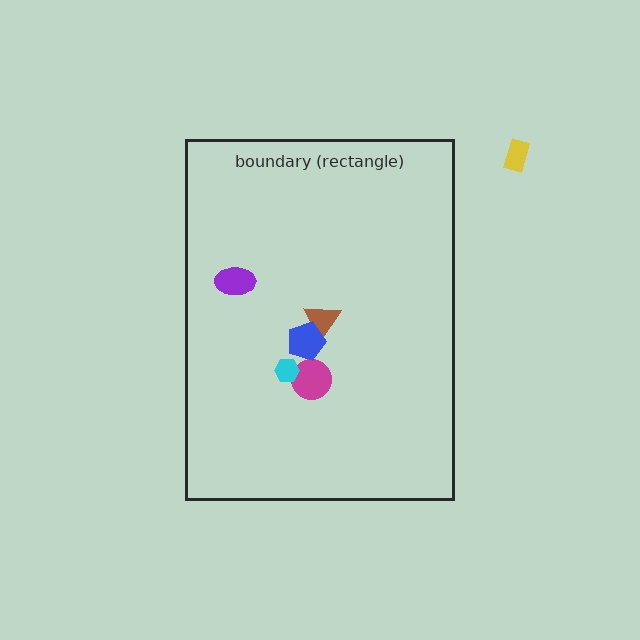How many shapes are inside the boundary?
5 inside, 1 outside.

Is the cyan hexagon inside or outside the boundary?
Inside.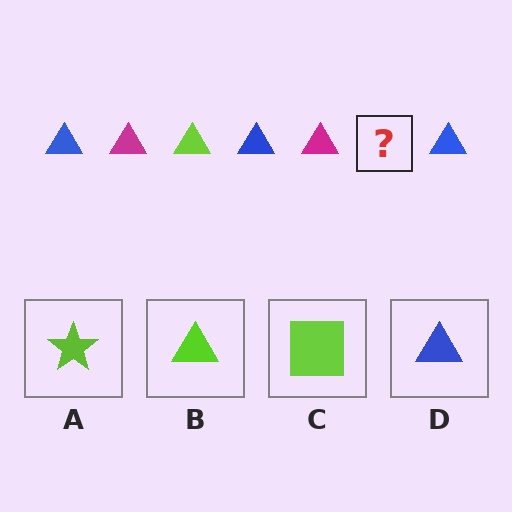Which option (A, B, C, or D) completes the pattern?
B.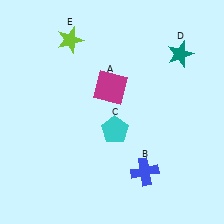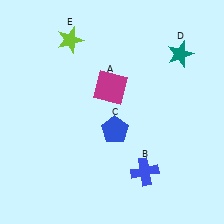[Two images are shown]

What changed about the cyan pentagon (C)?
In Image 1, C is cyan. In Image 2, it changed to blue.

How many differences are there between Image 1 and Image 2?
There is 1 difference between the two images.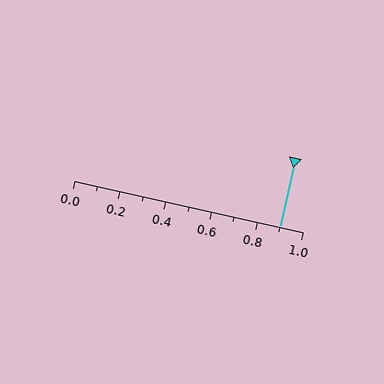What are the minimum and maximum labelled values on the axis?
The axis runs from 0.0 to 1.0.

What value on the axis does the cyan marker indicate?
The marker indicates approximately 0.9.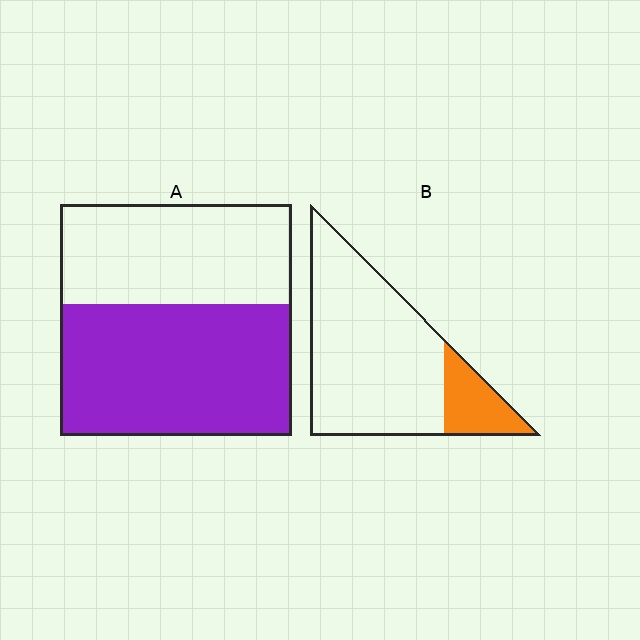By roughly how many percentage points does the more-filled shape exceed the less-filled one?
By roughly 40 percentage points (A over B).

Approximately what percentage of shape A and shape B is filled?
A is approximately 55% and B is approximately 20%.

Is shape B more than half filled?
No.